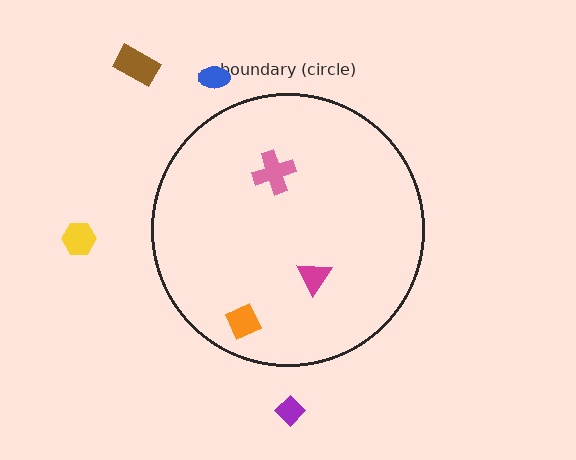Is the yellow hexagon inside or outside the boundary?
Outside.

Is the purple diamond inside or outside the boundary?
Outside.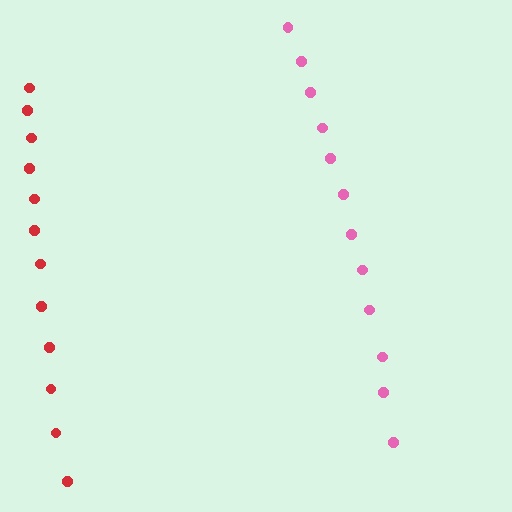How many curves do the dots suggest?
There are 2 distinct paths.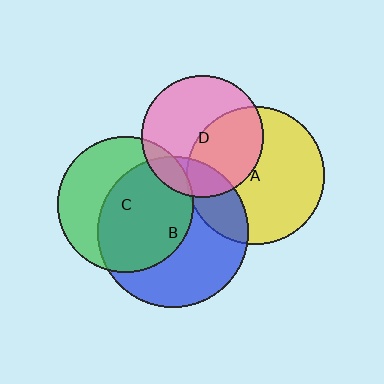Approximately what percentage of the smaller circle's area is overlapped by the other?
Approximately 60%.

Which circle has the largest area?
Circle B (blue).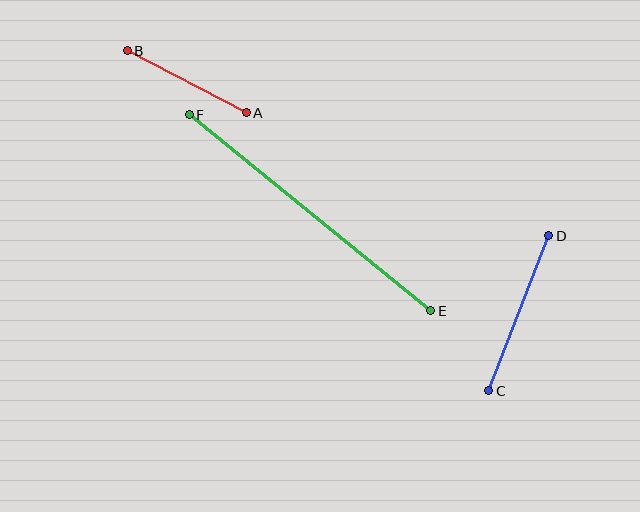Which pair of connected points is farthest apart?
Points E and F are farthest apart.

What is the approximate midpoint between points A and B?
The midpoint is at approximately (187, 82) pixels.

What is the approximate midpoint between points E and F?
The midpoint is at approximately (310, 213) pixels.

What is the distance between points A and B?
The distance is approximately 134 pixels.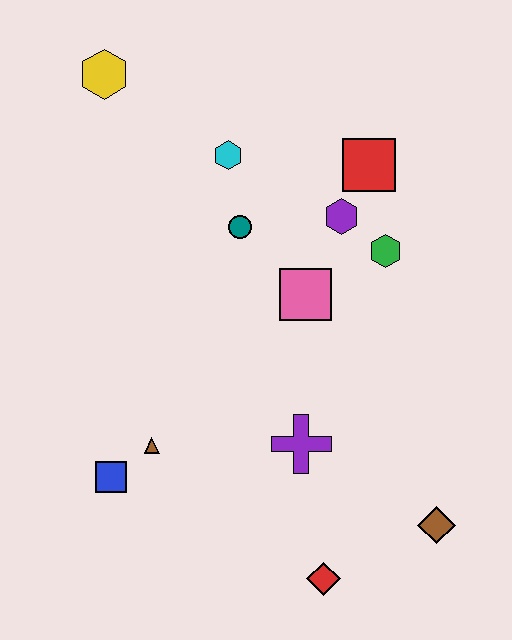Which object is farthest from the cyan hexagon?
The red diamond is farthest from the cyan hexagon.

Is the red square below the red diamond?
No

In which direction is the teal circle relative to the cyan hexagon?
The teal circle is below the cyan hexagon.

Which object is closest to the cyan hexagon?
The teal circle is closest to the cyan hexagon.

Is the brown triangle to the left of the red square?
Yes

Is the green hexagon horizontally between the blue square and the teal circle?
No